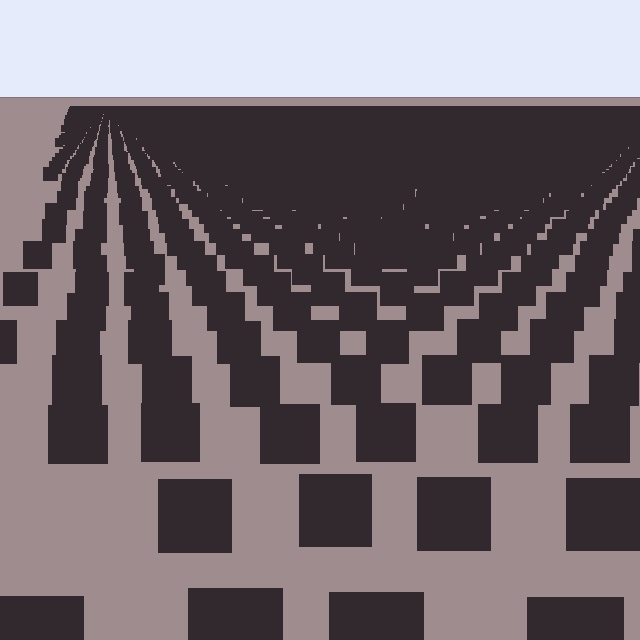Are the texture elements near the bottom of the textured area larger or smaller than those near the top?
Larger. Near the bottom, elements are closer to the viewer and appear at a bigger on-screen size.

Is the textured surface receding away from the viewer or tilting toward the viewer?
The surface is receding away from the viewer. Texture elements get smaller and denser toward the top.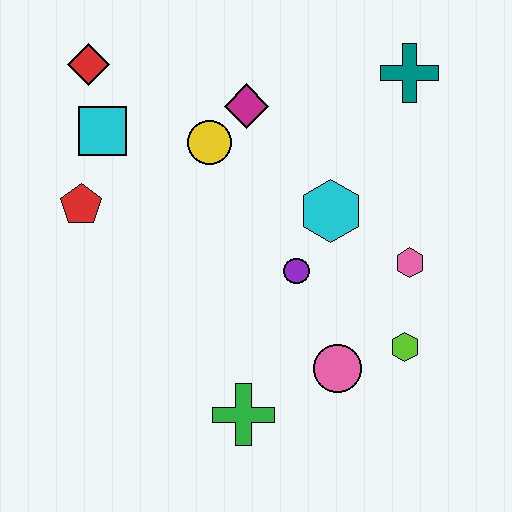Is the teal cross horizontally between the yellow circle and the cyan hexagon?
No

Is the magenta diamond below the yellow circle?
No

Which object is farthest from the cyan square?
The lime hexagon is farthest from the cyan square.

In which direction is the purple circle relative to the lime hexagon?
The purple circle is to the left of the lime hexagon.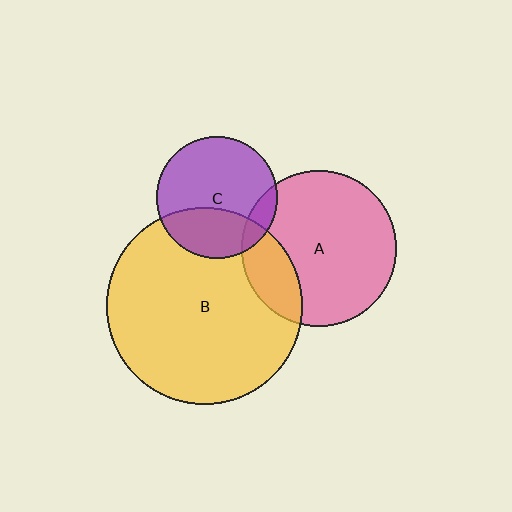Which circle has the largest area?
Circle B (yellow).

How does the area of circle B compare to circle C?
Approximately 2.6 times.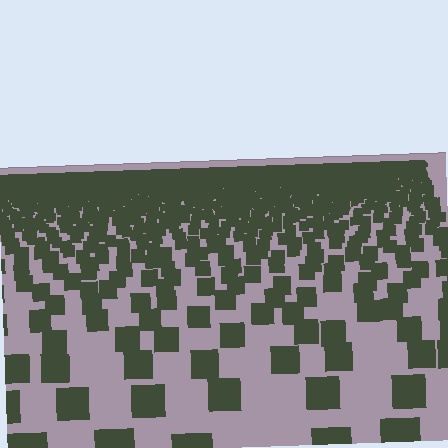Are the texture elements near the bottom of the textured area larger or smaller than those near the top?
Larger. Near the bottom, elements are closer to the viewer and appear at a bigger on-screen size.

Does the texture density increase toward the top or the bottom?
Density increases toward the top.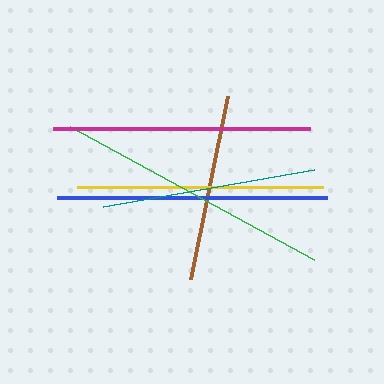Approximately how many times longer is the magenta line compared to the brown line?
The magenta line is approximately 1.4 times the length of the brown line.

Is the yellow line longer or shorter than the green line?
The green line is longer than the yellow line.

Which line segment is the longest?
The green line is the longest at approximately 278 pixels.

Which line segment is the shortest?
The brown line is the shortest at approximately 186 pixels.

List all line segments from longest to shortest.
From longest to shortest: green, blue, magenta, yellow, teal, brown.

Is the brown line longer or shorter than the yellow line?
The yellow line is longer than the brown line.